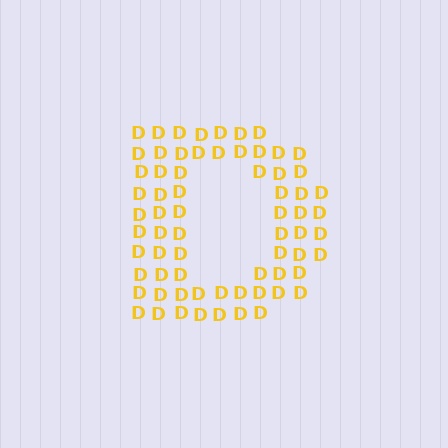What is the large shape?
The large shape is the letter D.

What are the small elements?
The small elements are letter D's.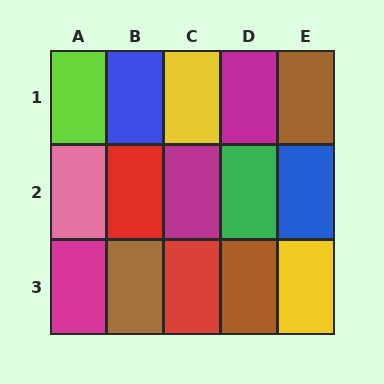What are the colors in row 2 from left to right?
Pink, red, magenta, green, blue.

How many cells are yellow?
2 cells are yellow.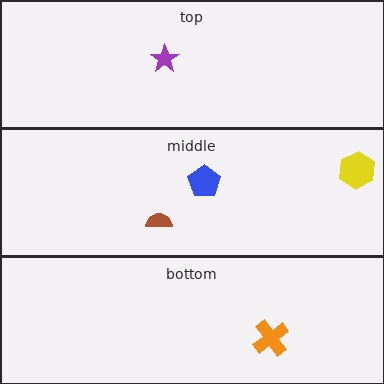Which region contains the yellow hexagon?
The middle region.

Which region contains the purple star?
The top region.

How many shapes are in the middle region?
3.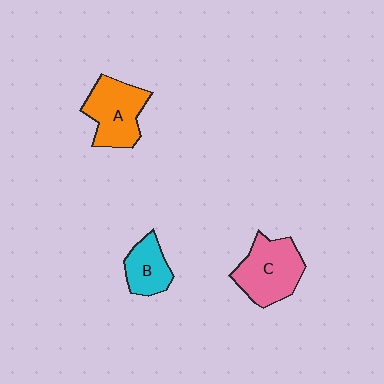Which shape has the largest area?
Shape C (pink).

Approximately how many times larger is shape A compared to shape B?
Approximately 1.6 times.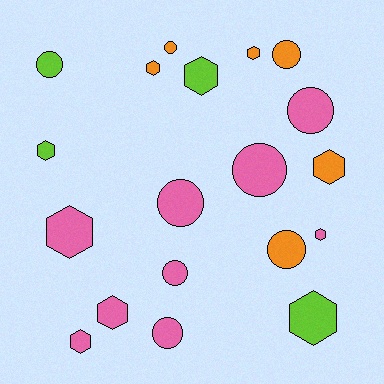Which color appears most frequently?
Pink, with 9 objects.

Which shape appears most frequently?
Hexagon, with 10 objects.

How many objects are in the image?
There are 19 objects.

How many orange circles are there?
There are 3 orange circles.